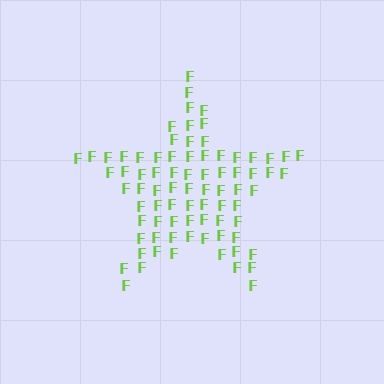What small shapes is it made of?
It is made of small letter F's.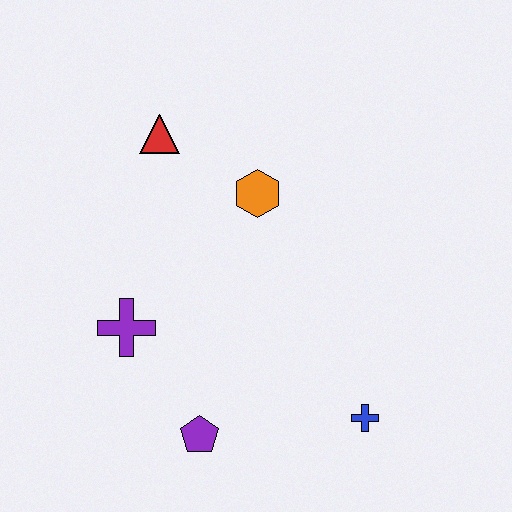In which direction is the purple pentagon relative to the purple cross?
The purple pentagon is below the purple cross.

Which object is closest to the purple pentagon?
The purple cross is closest to the purple pentagon.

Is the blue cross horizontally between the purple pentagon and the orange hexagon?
No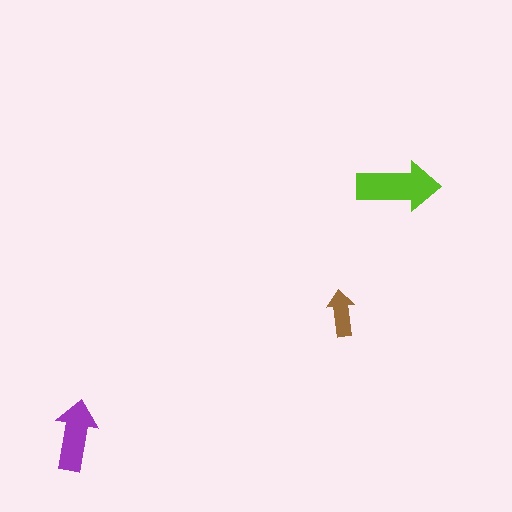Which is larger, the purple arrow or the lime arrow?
The lime one.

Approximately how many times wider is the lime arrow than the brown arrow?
About 2 times wider.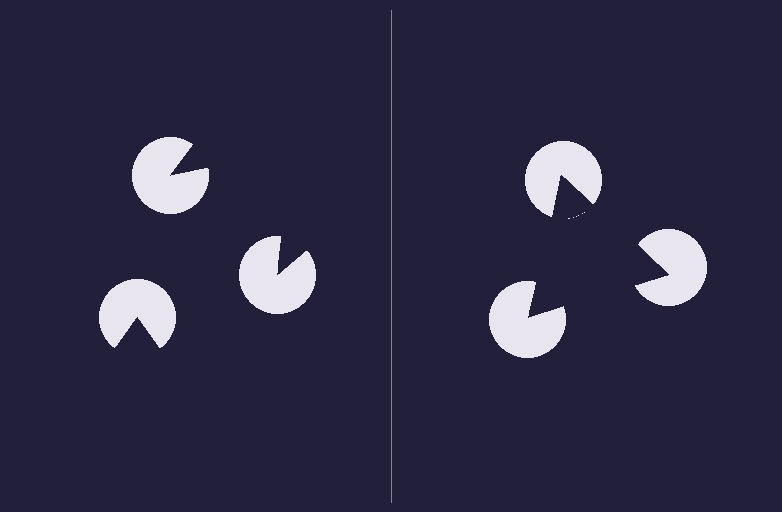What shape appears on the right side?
An illusory triangle.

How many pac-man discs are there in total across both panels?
6 — 3 on each side.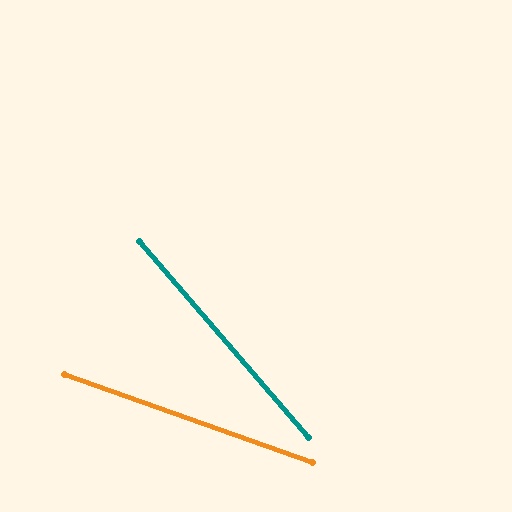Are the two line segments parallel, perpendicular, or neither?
Neither parallel nor perpendicular — they differ by about 29°.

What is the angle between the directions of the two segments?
Approximately 29 degrees.